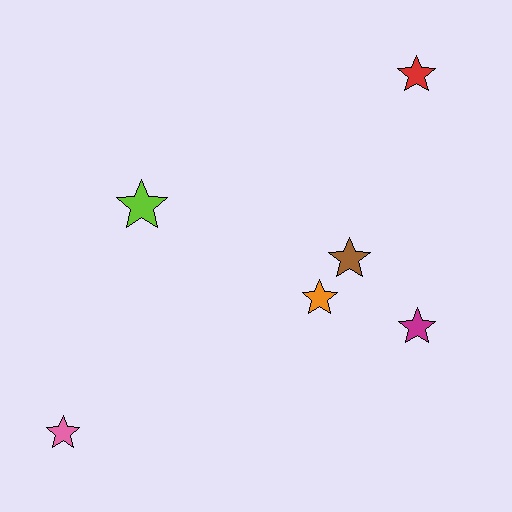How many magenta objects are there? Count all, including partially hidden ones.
There is 1 magenta object.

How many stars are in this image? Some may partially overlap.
There are 6 stars.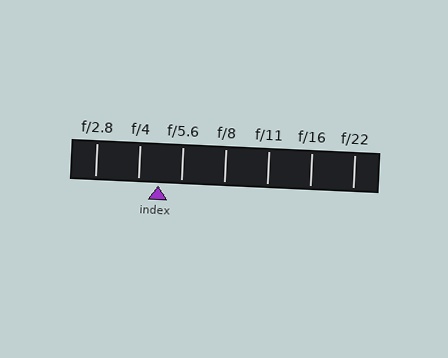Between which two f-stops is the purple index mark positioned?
The index mark is between f/4 and f/5.6.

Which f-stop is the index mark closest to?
The index mark is closest to f/4.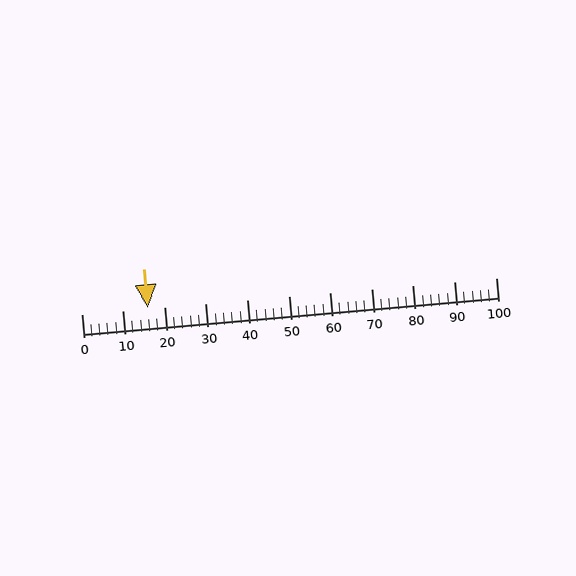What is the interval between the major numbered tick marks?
The major tick marks are spaced 10 units apart.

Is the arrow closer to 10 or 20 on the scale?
The arrow is closer to 20.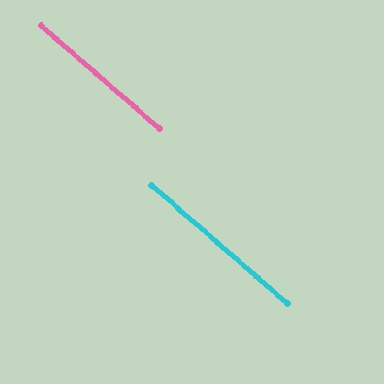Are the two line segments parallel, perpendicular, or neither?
Parallel — their directions differ by only 0.3°.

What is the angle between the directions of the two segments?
Approximately 0 degrees.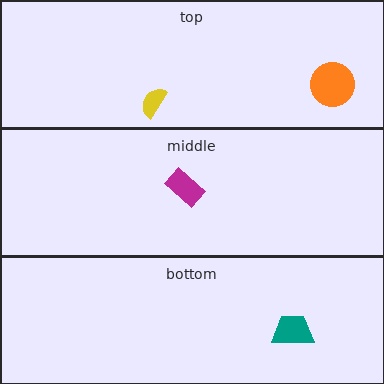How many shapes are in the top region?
2.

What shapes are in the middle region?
The magenta rectangle.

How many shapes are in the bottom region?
1.